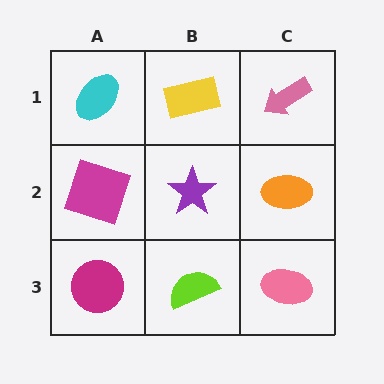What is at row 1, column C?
A pink arrow.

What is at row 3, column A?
A magenta circle.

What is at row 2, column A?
A magenta square.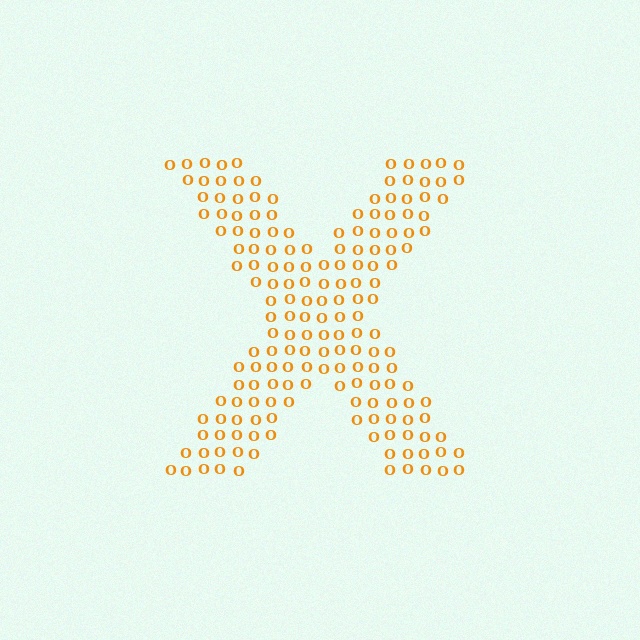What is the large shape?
The large shape is the letter X.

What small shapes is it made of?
It is made of small letter O's.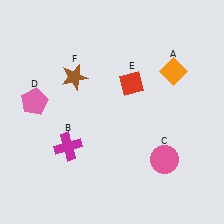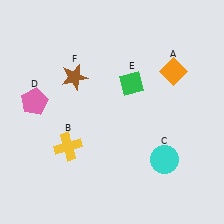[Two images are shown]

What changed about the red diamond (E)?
In Image 1, E is red. In Image 2, it changed to green.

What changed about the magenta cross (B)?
In Image 1, B is magenta. In Image 2, it changed to yellow.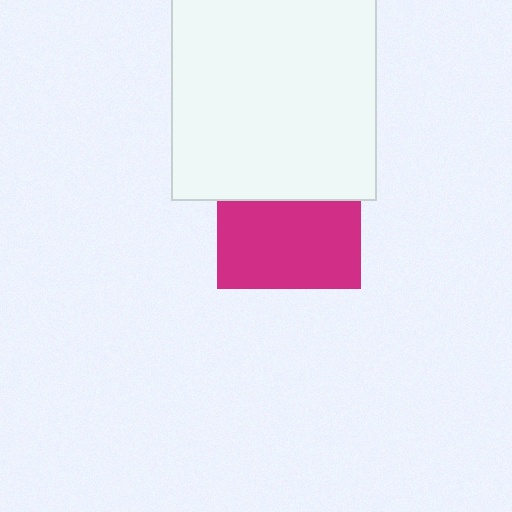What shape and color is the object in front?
The object in front is a white square.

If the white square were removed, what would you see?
You would see the complete magenta square.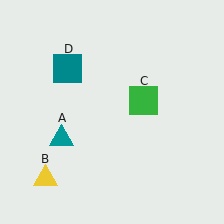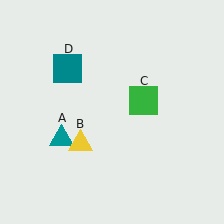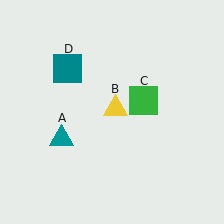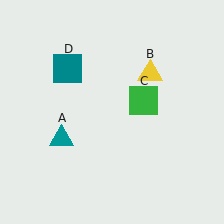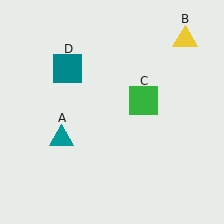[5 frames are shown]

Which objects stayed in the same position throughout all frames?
Teal triangle (object A) and green square (object C) and teal square (object D) remained stationary.